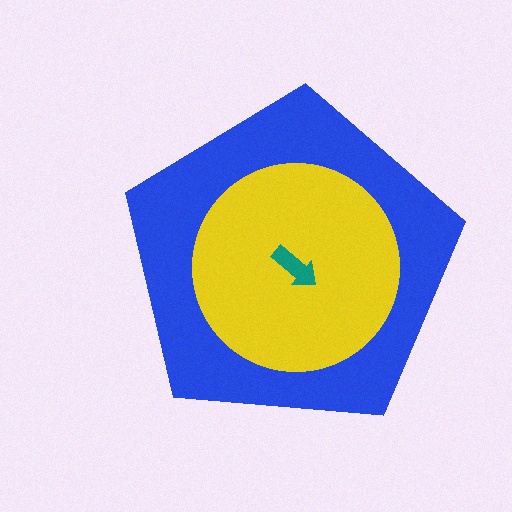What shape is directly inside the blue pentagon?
The yellow circle.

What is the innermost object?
The teal arrow.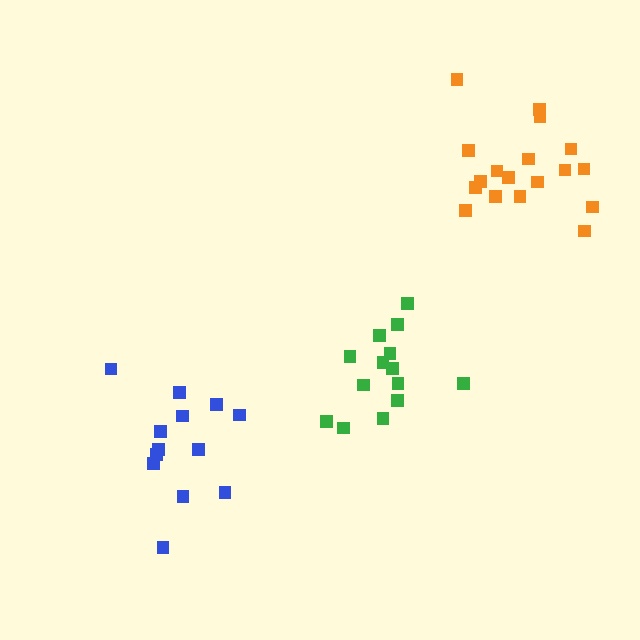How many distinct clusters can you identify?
There are 3 distinct clusters.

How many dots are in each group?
Group 1: 14 dots, Group 2: 13 dots, Group 3: 18 dots (45 total).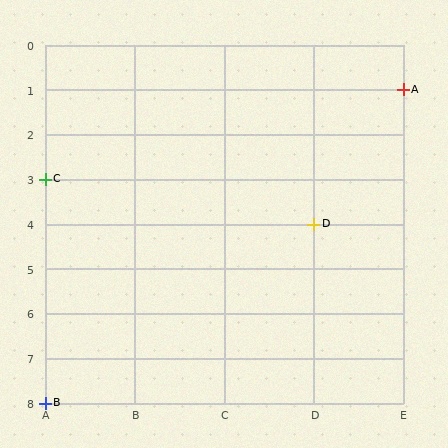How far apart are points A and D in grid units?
Points A and D are 1 column and 3 rows apart (about 3.2 grid units diagonally).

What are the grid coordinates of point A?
Point A is at grid coordinates (E, 1).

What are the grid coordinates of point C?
Point C is at grid coordinates (A, 3).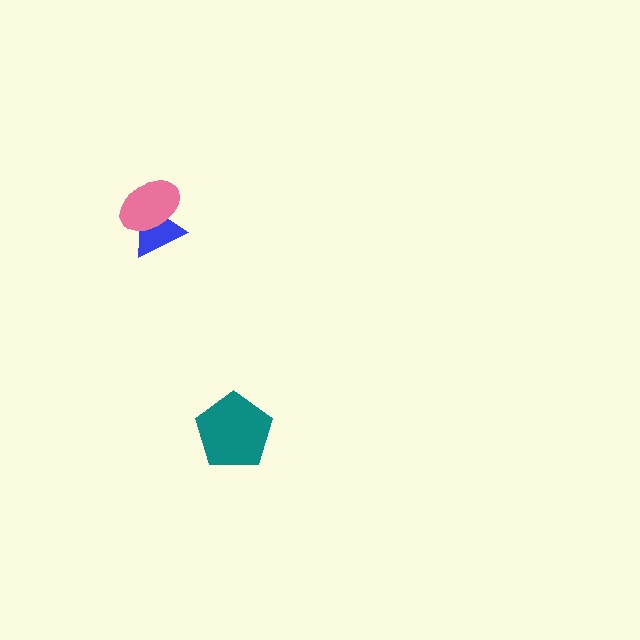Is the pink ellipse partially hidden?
No, no other shape covers it.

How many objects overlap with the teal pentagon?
0 objects overlap with the teal pentagon.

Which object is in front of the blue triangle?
The pink ellipse is in front of the blue triangle.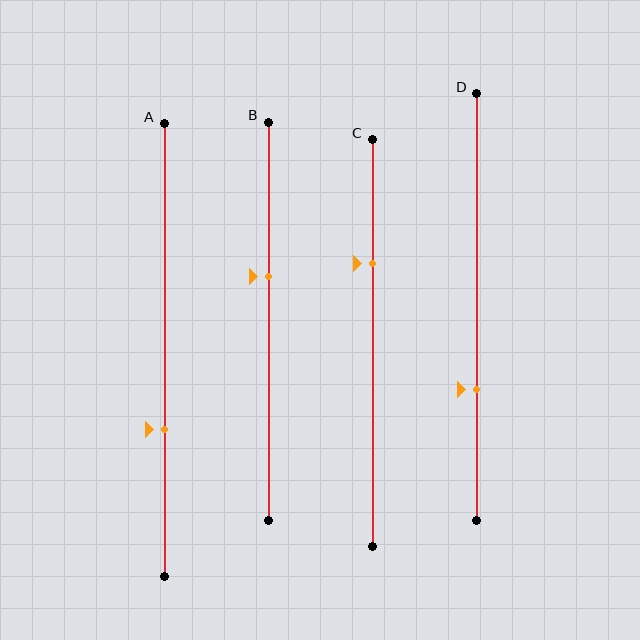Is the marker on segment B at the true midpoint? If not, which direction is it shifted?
No, the marker on segment B is shifted upward by about 11% of the segment length.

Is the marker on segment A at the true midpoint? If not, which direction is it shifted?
No, the marker on segment A is shifted downward by about 18% of the segment length.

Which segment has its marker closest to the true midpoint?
Segment B has its marker closest to the true midpoint.